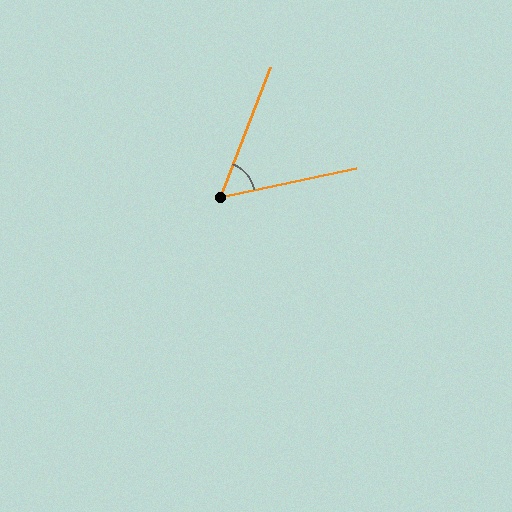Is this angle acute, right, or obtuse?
It is acute.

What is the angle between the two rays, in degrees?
Approximately 57 degrees.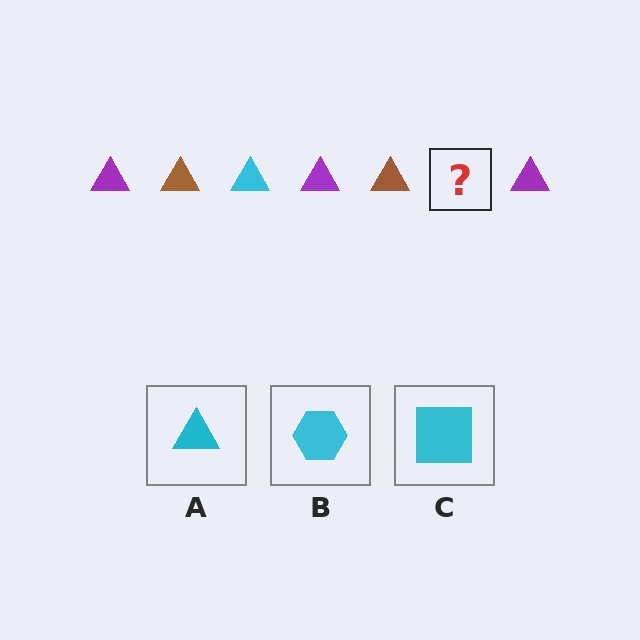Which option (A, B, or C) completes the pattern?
A.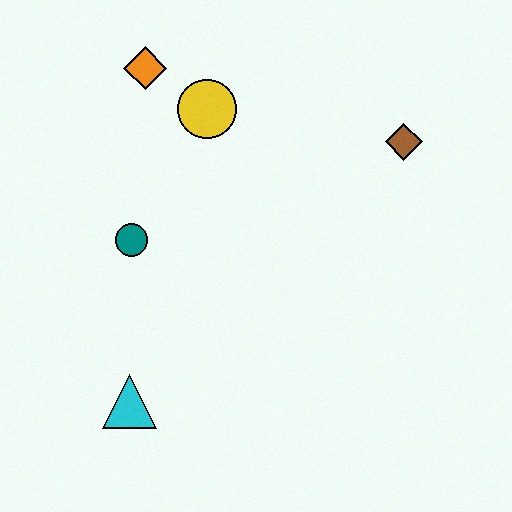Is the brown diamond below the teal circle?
No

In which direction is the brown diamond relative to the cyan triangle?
The brown diamond is to the right of the cyan triangle.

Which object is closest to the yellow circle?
The orange diamond is closest to the yellow circle.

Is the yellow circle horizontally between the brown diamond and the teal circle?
Yes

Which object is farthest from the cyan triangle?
The brown diamond is farthest from the cyan triangle.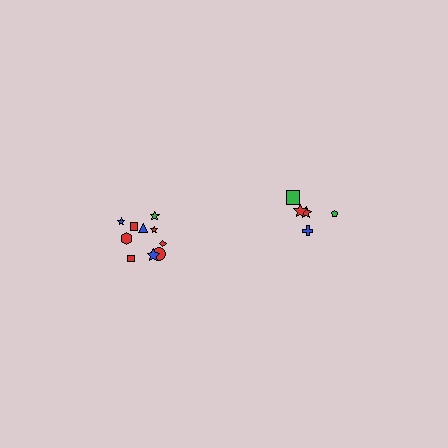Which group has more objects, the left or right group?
The left group.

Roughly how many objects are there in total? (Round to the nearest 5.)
Roughly 15 objects in total.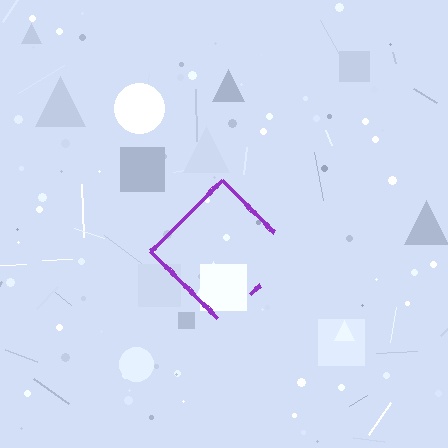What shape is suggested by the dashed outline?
The dashed outline suggests a diamond.